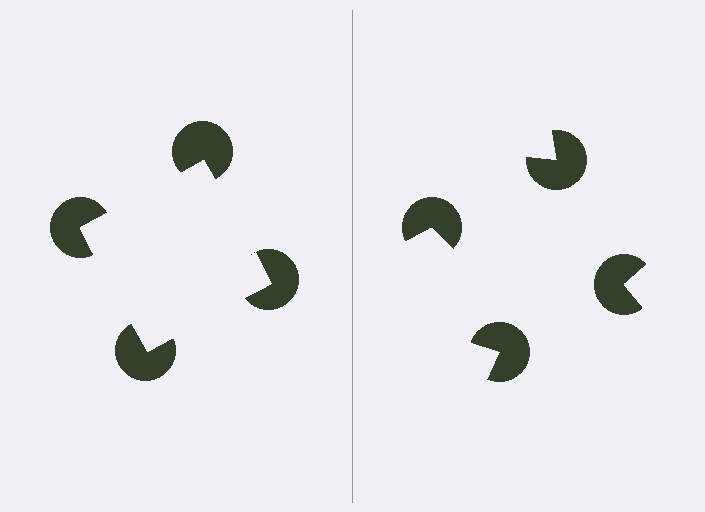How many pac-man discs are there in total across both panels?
8 — 4 on each side.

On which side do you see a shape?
An illusory square appears on the left side. On the right side the wedge cuts are rotated, so no coherent shape forms.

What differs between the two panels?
The pac-man discs are positioned identically on both sides; only the wedge orientations differ. On the left they align to a square; on the right they are misaligned.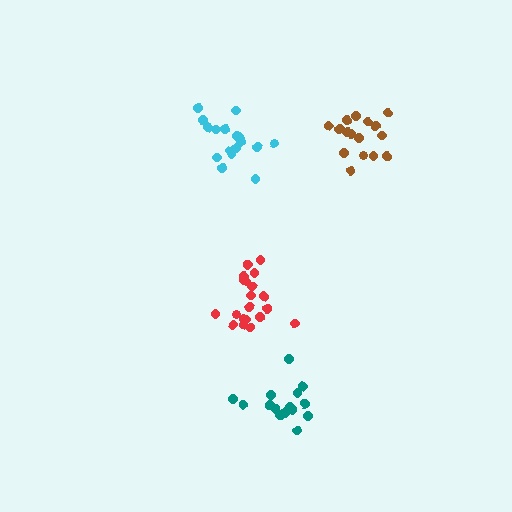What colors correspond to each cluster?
The clusters are colored: red, teal, cyan, brown.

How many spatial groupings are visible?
There are 4 spatial groupings.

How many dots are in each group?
Group 1: 20 dots, Group 2: 15 dots, Group 3: 18 dots, Group 4: 16 dots (69 total).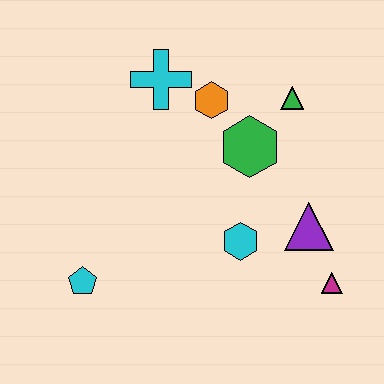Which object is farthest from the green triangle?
The cyan pentagon is farthest from the green triangle.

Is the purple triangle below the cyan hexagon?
No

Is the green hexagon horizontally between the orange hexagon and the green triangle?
Yes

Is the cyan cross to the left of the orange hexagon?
Yes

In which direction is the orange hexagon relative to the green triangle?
The orange hexagon is to the left of the green triangle.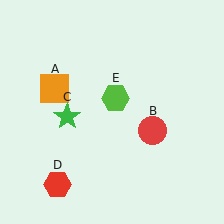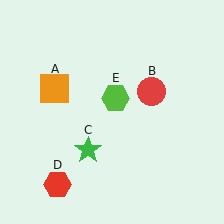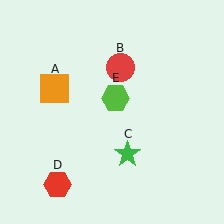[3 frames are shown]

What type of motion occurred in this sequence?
The red circle (object B), green star (object C) rotated counterclockwise around the center of the scene.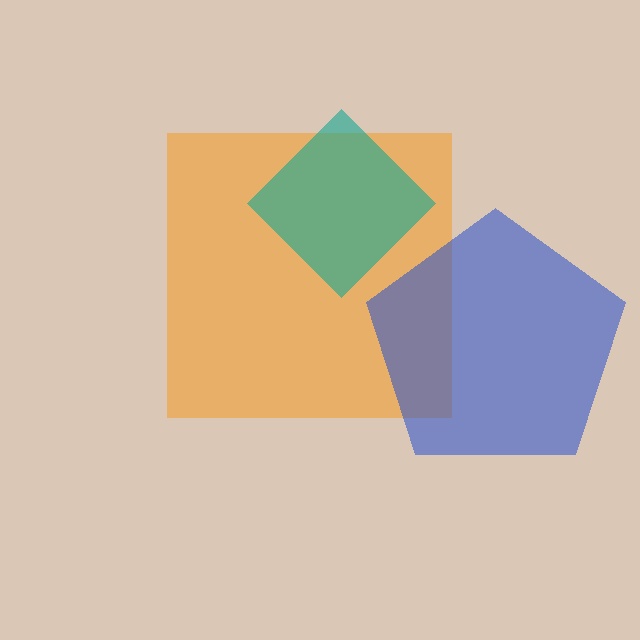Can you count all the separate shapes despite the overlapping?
Yes, there are 3 separate shapes.